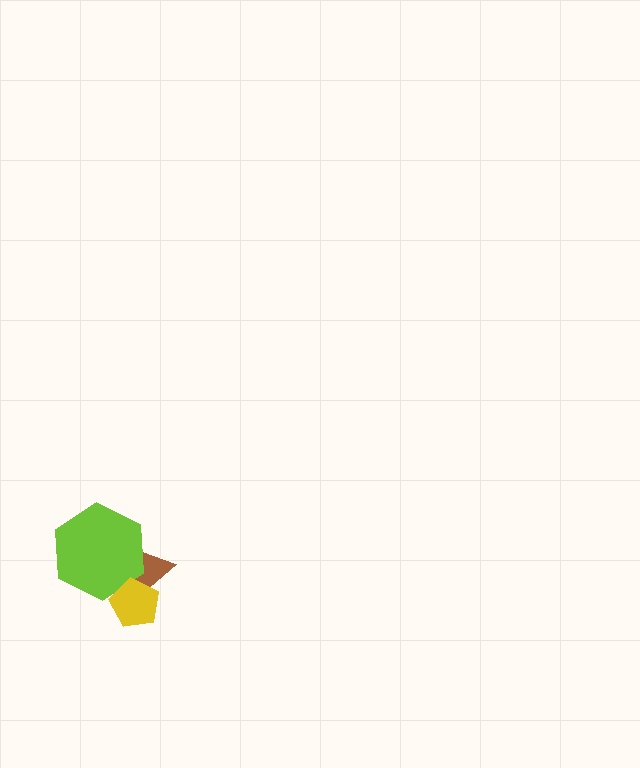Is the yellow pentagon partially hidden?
No, no other shape covers it.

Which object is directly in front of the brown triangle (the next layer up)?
The lime hexagon is directly in front of the brown triangle.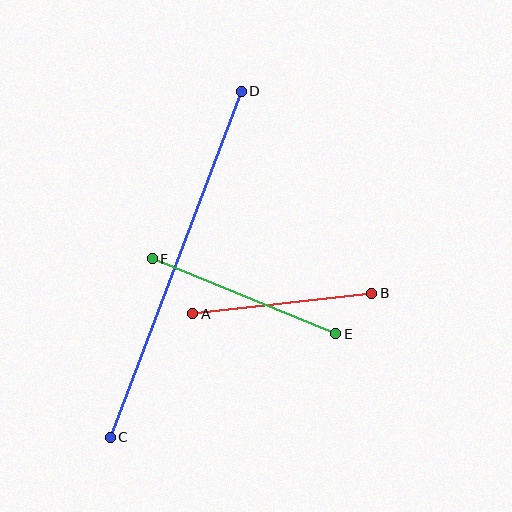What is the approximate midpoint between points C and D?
The midpoint is at approximately (176, 264) pixels.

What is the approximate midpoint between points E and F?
The midpoint is at approximately (244, 296) pixels.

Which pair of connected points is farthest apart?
Points C and D are farthest apart.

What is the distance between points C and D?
The distance is approximately 370 pixels.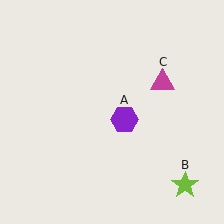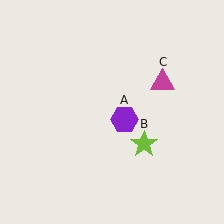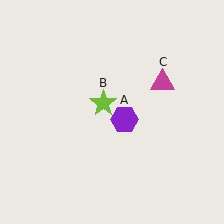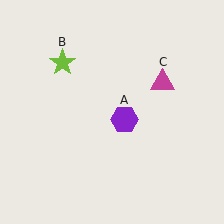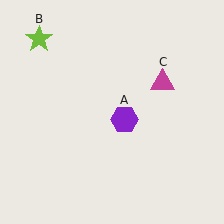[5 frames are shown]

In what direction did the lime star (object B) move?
The lime star (object B) moved up and to the left.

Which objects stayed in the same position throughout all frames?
Purple hexagon (object A) and magenta triangle (object C) remained stationary.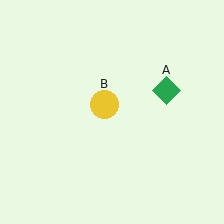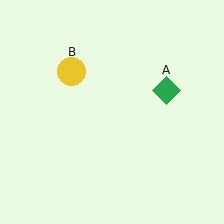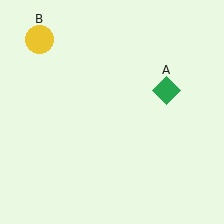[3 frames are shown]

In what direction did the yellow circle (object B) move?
The yellow circle (object B) moved up and to the left.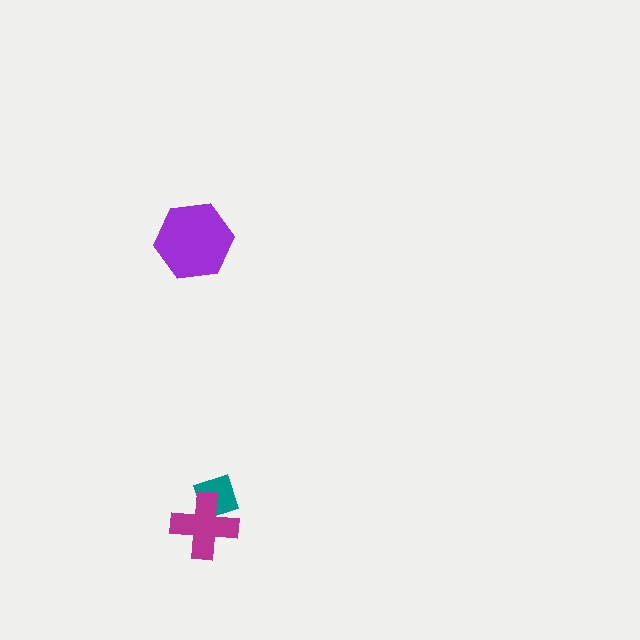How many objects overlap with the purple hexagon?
0 objects overlap with the purple hexagon.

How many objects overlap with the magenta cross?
1 object overlaps with the magenta cross.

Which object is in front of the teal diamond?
The magenta cross is in front of the teal diamond.